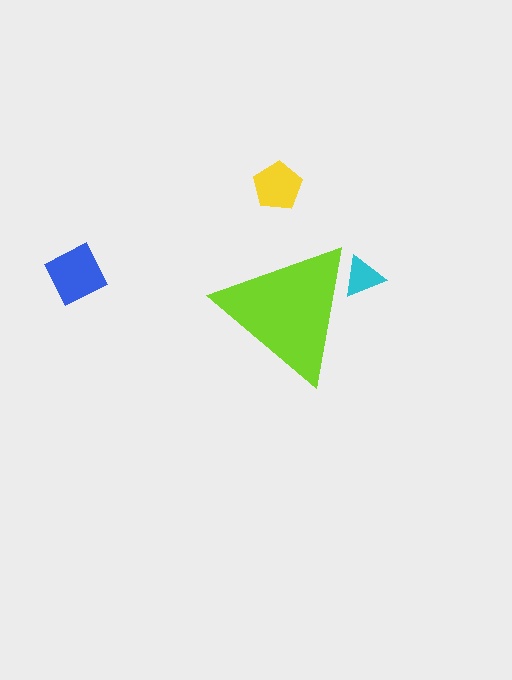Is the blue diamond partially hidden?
No, the blue diamond is fully visible.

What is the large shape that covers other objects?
A lime triangle.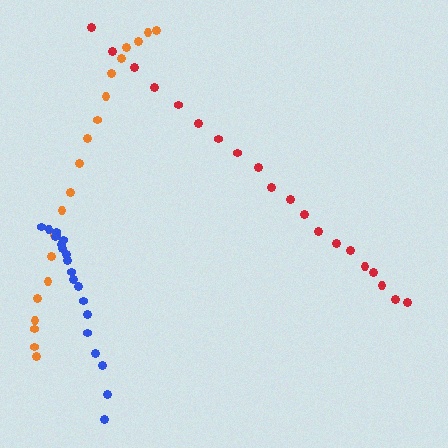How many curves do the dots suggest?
There are 3 distinct paths.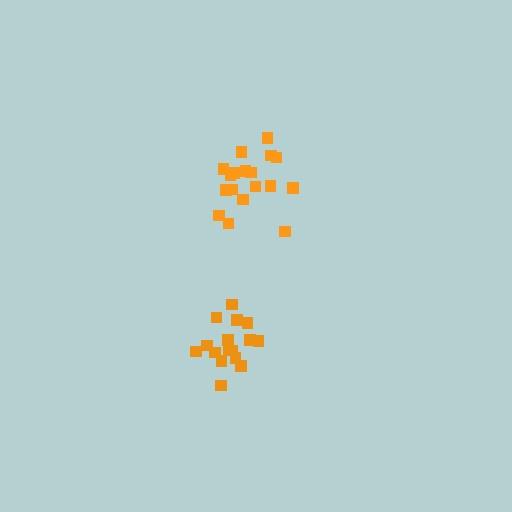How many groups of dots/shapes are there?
There are 2 groups.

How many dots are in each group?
Group 1: 16 dots, Group 2: 18 dots (34 total).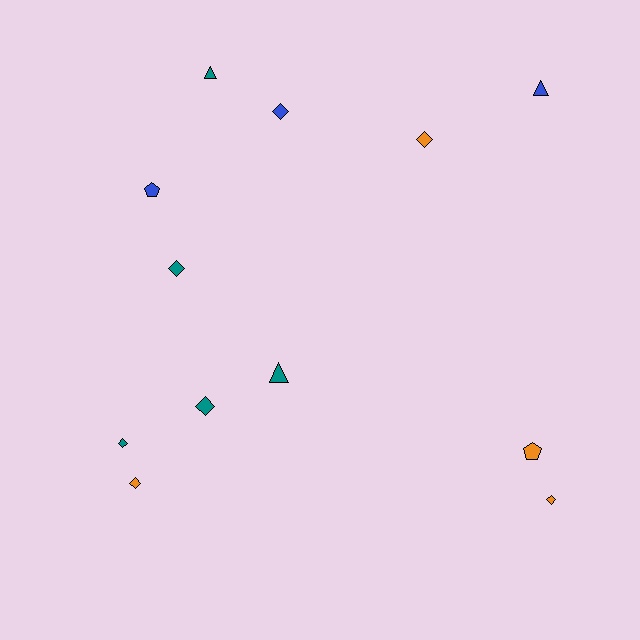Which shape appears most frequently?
Diamond, with 7 objects.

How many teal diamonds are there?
There are 3 teal diamonds.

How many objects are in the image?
There are 12 objects.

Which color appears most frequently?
Teal, with 5 objects.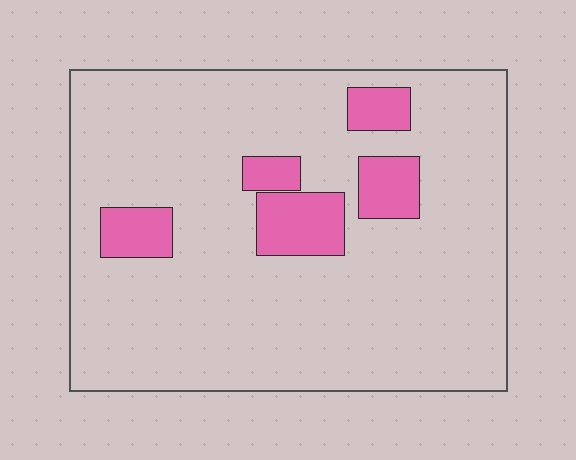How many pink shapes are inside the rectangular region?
5.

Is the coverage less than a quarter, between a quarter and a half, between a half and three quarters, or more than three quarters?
Less than a quarter.